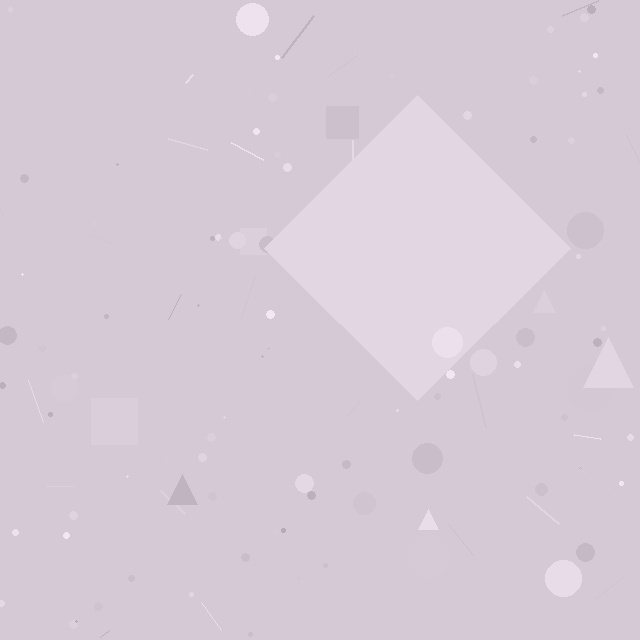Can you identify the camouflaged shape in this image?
The camouflaged shape is a diamond.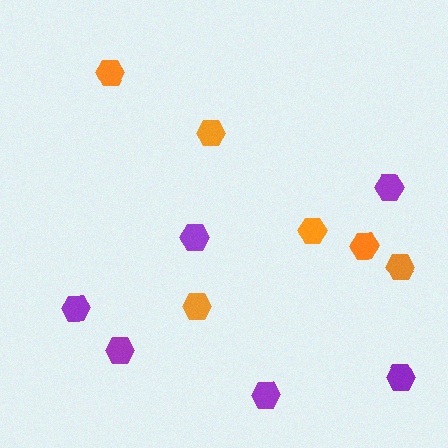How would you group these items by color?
There are 2 groups: one group of purple hexagons (6) and one group of orange hexagons (6).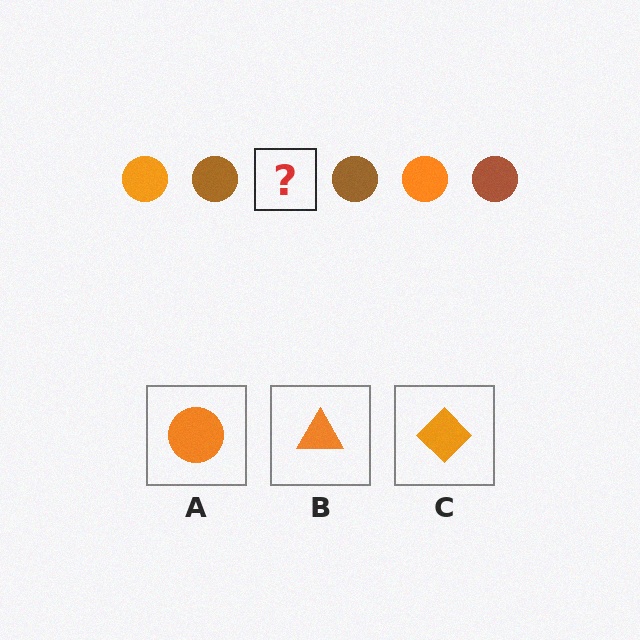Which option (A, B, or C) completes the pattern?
A.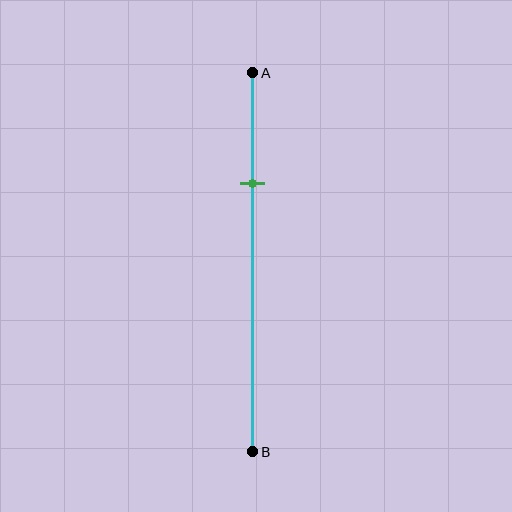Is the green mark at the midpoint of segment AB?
No, the mark is at about 30% from A, not at the 50% midpoint.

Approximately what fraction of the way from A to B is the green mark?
The green mark is approximately 30% of the way from A to B.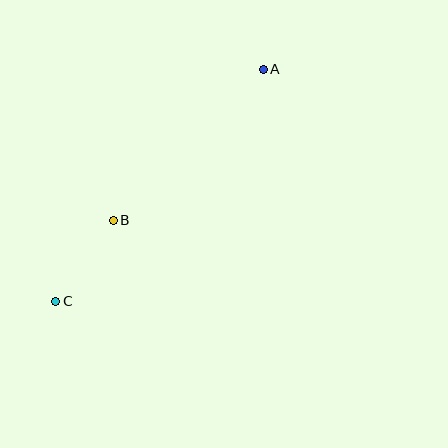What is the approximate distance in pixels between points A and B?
The distance between A and B is approximately 213 pixels.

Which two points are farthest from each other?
Points A and C are farthest from each other.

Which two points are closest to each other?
Points B and C are closest to each other.